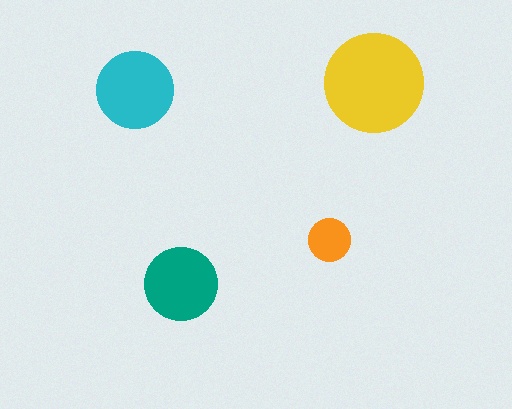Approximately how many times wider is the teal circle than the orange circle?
About 1.5 times wider.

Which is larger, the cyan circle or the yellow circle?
The yellow one.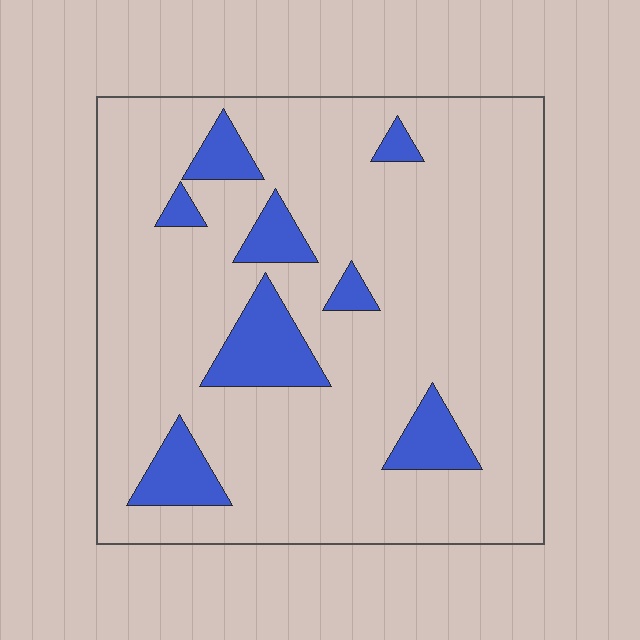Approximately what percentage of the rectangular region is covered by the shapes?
Approximately 15%.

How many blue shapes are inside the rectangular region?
8.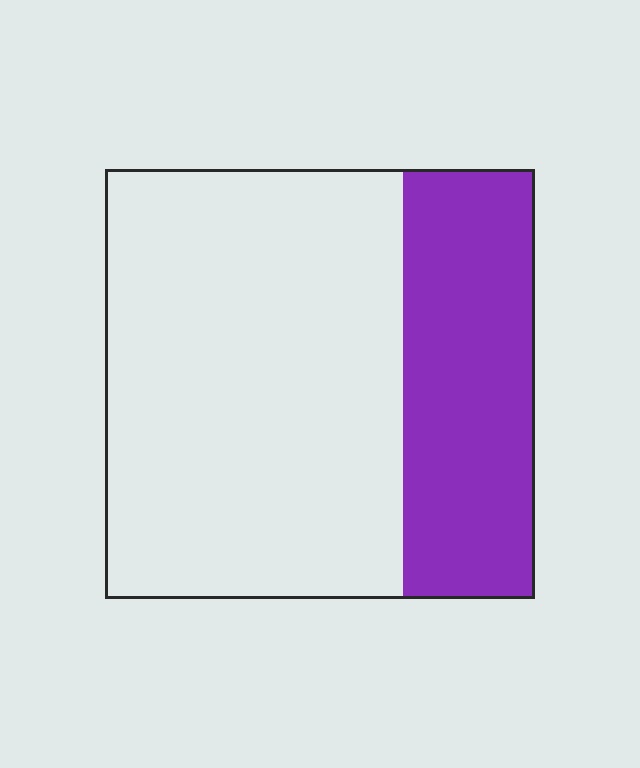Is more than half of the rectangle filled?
No.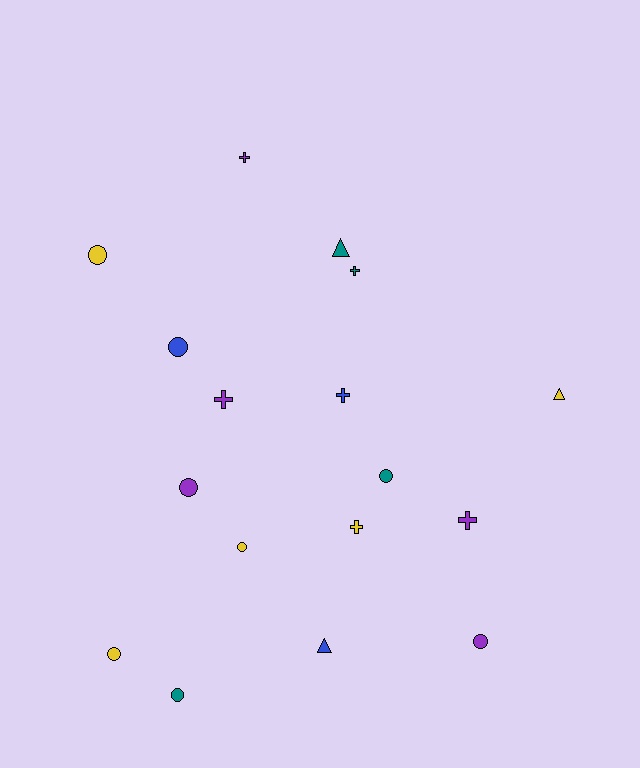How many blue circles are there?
There is 1 blue circle.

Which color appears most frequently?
Purple, with 5 objects.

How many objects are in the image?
There are 17 objects.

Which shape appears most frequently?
Circle, with 8 objects.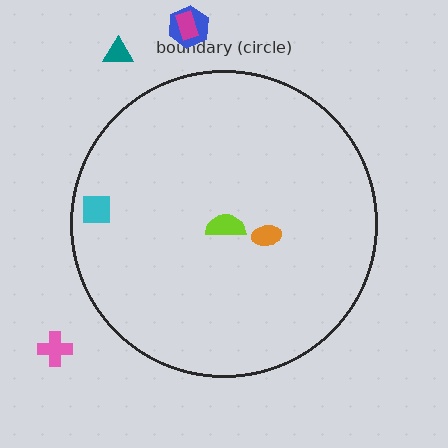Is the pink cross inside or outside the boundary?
Outside.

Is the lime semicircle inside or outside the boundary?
Inside.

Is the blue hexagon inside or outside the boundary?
Outside.